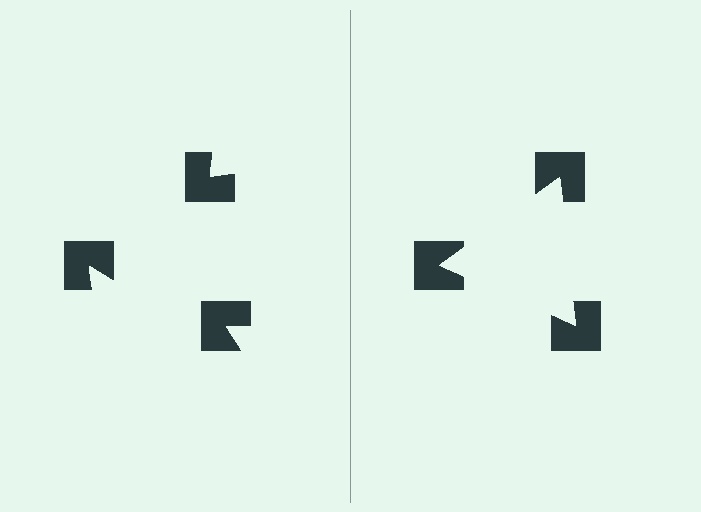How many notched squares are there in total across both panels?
6 — 3 on each side.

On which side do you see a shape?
An illusory triangle appears on the right side. On the left side the wedge cuts are rotated, so no coherent shape forms.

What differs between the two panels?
The notched squares are positioned identically on both sides; only the wedge orientations differ. On the right they align to a triangle; on the left they are misaligned.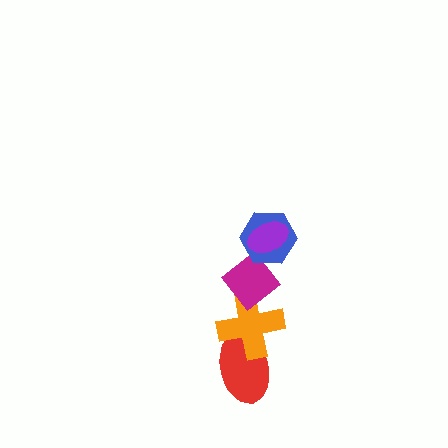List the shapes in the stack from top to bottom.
From top to bottom: the purple ellipse, the blue hexagon, the magenta diamond, the orange cross, the red ellipse.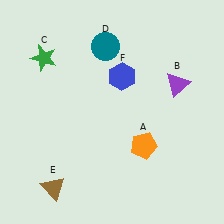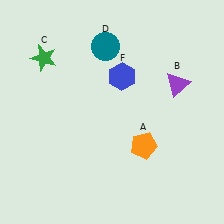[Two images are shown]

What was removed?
The brown triangle (E) was removed in Image 2.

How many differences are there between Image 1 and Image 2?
There is 1 difference between the two images.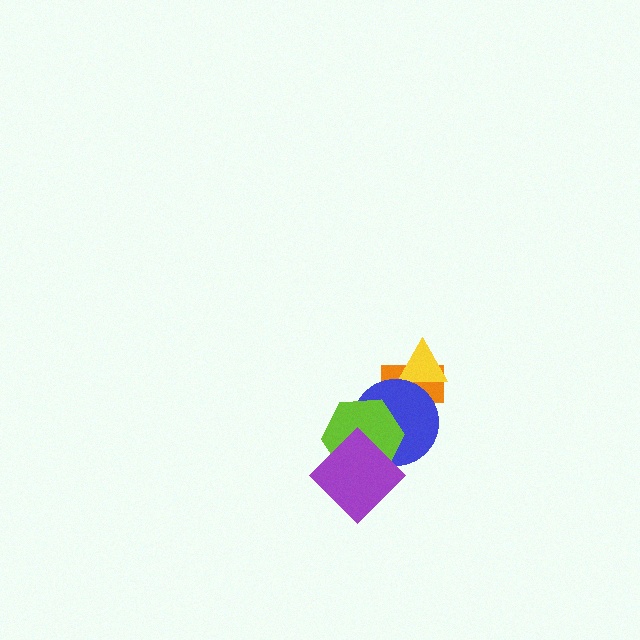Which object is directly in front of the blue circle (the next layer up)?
The lime hexagon is directly in front of the blue circle.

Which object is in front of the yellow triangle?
The blue circle is in front of the yellow triangle.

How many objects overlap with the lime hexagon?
2 objects overlap with the lime hexagon.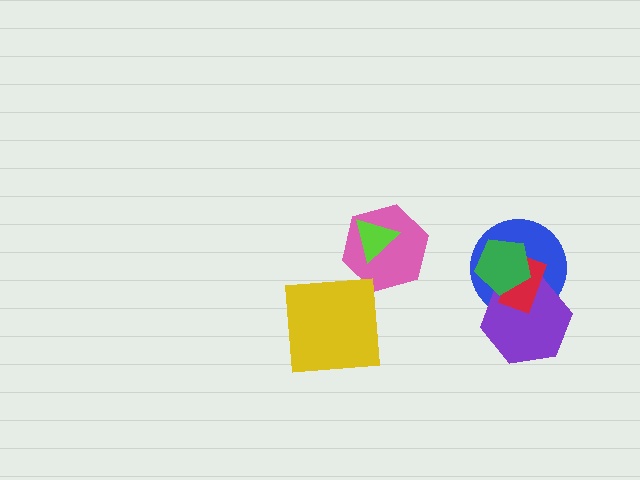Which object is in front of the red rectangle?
The green pentagon is in front of the red rectangle.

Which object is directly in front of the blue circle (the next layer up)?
The purple hexagon is directly in front of the blue circle.